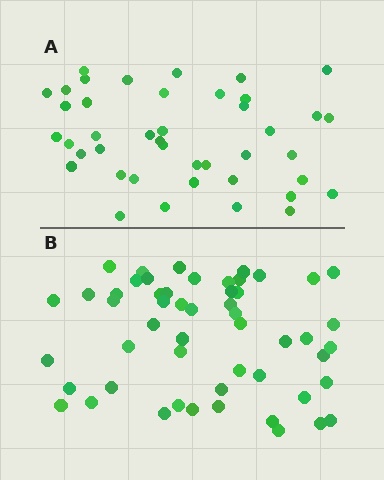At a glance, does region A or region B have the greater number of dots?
Region B (the bottom region) has more dots.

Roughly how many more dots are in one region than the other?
Region B has roughly 12 or so more dots than region A.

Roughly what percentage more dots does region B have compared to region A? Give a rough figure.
About 25% more.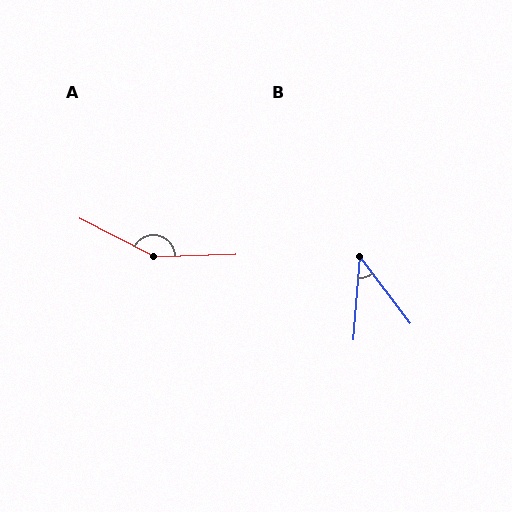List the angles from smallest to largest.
B (42°), A (151°).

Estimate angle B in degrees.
Approximately 42 degrees.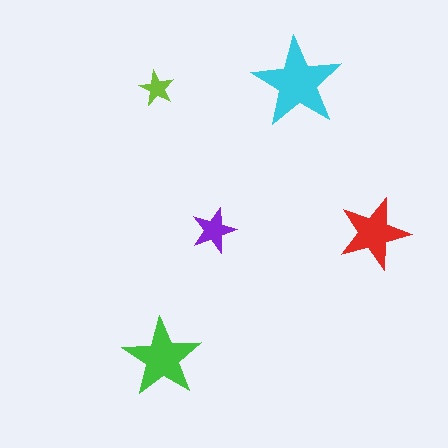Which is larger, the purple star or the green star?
The green one.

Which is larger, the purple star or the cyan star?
The cyan one.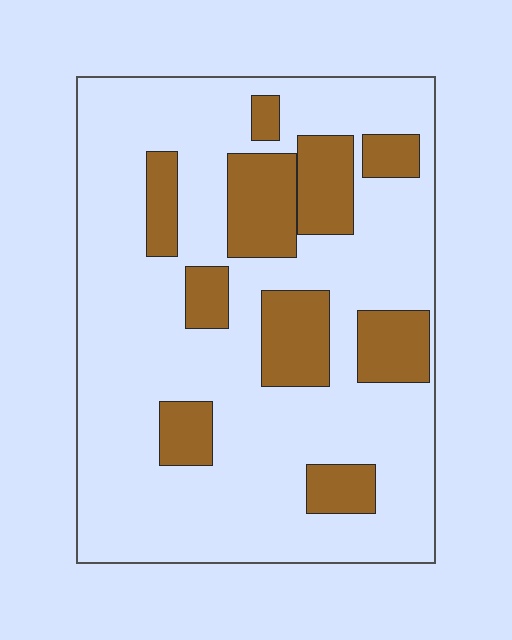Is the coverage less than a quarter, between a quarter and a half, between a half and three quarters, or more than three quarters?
Less than a quarter.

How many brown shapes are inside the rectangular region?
10.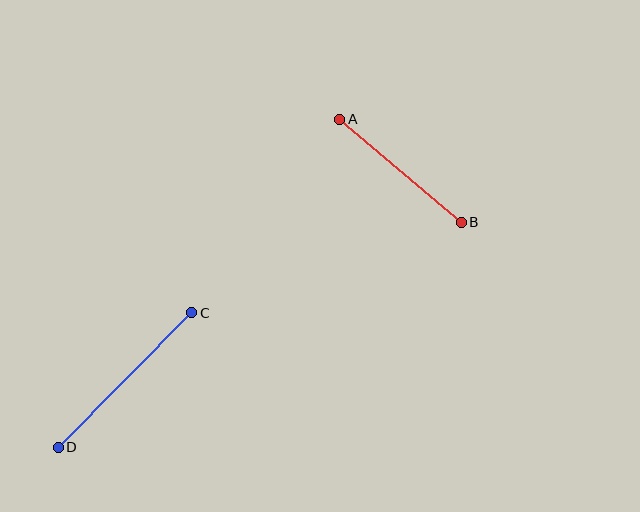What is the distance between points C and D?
The distance is approximately 189 pixels.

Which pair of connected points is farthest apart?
Points C and D are farthest apart.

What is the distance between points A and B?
The distance is approximately 159 pixels.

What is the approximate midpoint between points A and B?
The midpoint is at approximately (401, 171) pixels.